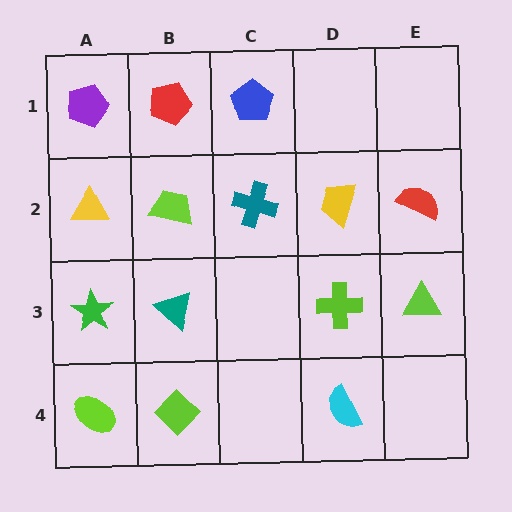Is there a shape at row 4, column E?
No, that cell is empty.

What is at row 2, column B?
A lime trapezoid.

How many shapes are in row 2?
5 shapes.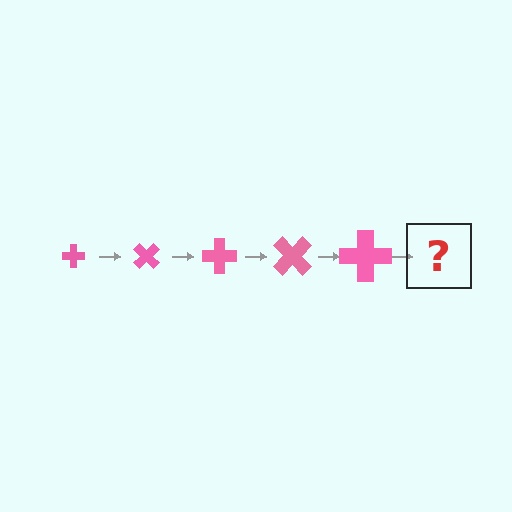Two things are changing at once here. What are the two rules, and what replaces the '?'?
The two rules are that the cross grows larger each step and it rotates 45 degrees each step. The '?' should be a cross, larger than the previous one and rotated 225 degrees from the start.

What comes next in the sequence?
The next element should be a cross, larger than the previous one and rotated 225 degrees from the start.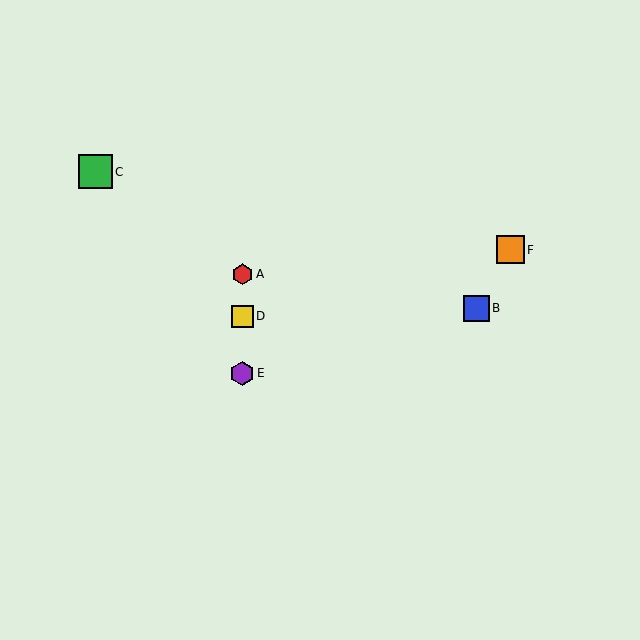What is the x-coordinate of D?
Object D is at x≈242.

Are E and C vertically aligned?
No, E is at x≈242 and C is at x≈95.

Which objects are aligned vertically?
Objects A, D, E are aligned vertically.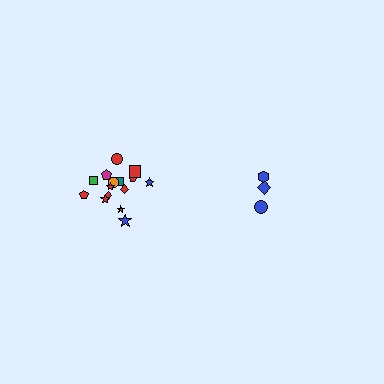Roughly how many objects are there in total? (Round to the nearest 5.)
Roughly 20 objects in total.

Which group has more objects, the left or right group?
The left group.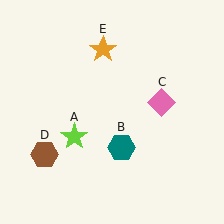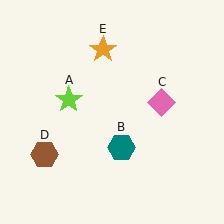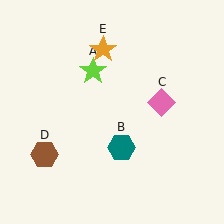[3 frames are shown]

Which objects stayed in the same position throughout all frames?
Teal hexagon (object B) and pink diamond (object C) and brown hexagon (object D) and orange star (object E) remained stationary.